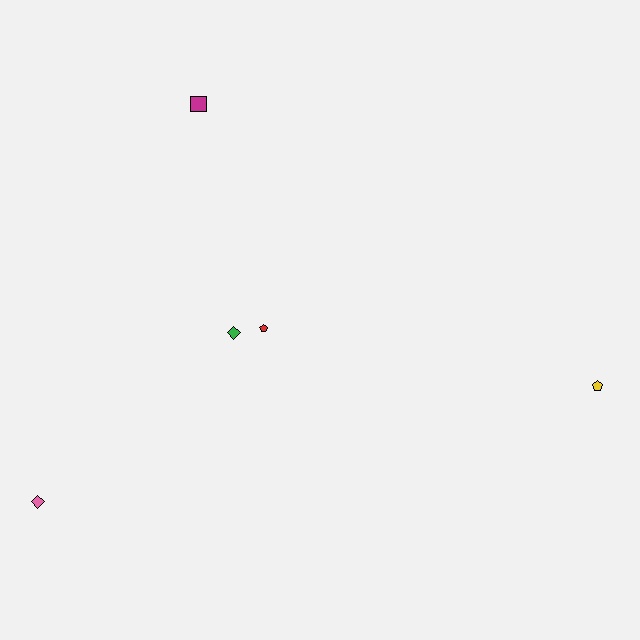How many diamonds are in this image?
There are 2 diamonds.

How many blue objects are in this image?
There are no blue objects.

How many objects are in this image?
There are 5 objects.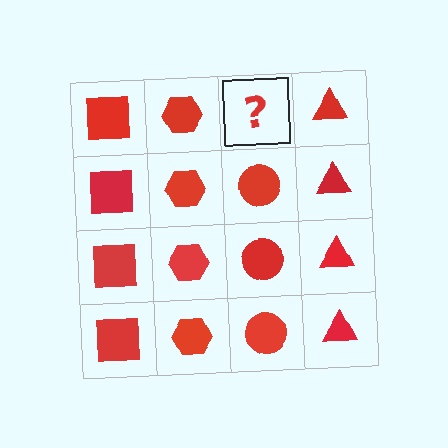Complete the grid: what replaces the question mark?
The question mark should be replaced with a red circle.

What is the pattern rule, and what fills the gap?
The rule is that each column has a consistent shape. The gap should be filled with a red circle.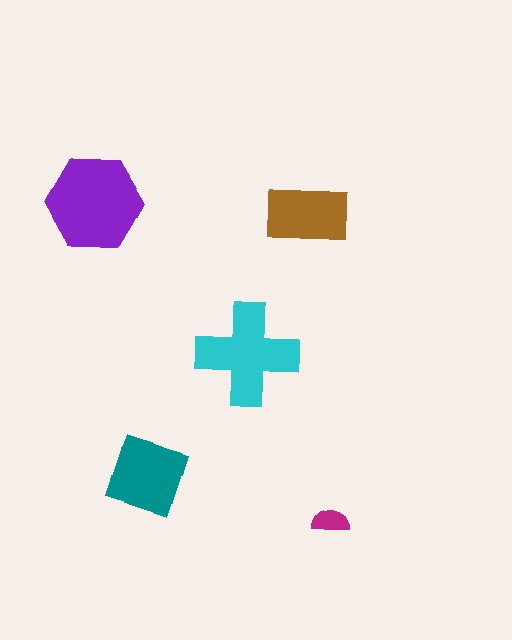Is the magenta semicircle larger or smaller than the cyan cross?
Smaller.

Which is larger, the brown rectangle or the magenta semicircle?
The brown rectangle.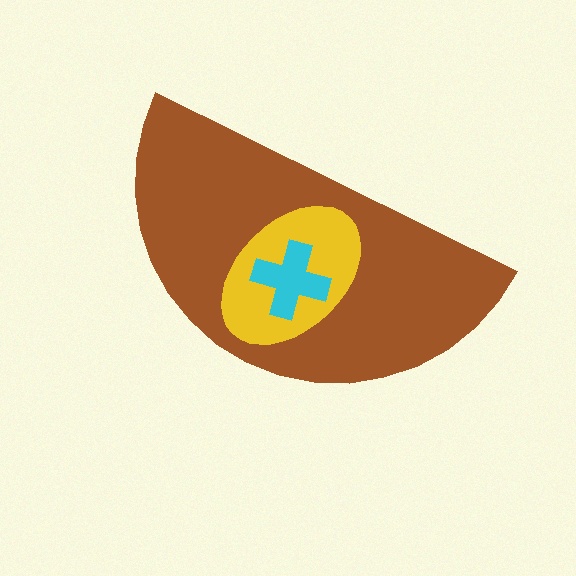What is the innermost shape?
The cyan cross.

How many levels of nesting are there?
3.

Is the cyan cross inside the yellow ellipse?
Yes.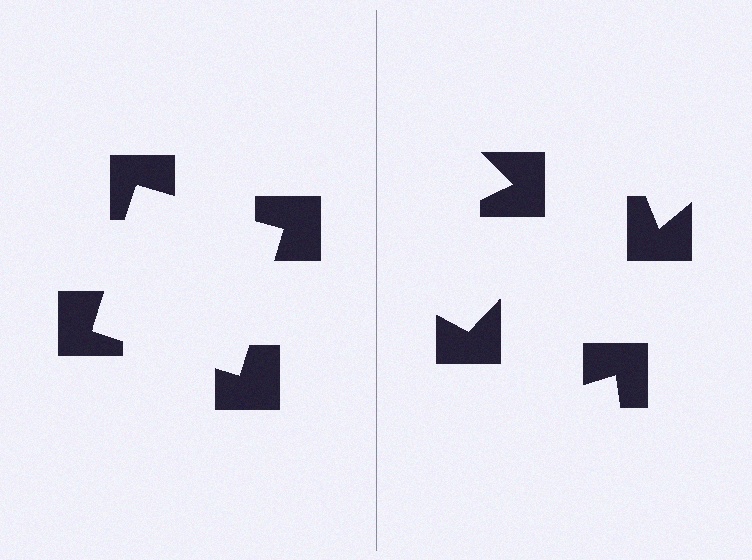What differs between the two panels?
The notched squares are positioned identically on both sides; only the wedge orientations differ. On the left they align to a square; on the right they are misaligned.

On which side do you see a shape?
An illusory square appears on the left side. On the right side the wedge cuts are rotated, so no coherent shape forms.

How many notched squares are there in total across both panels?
8 — 4 on each side.